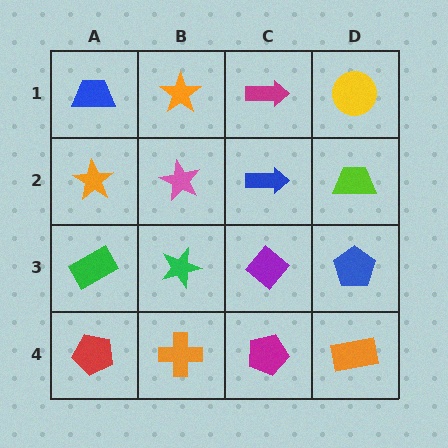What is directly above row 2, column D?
A yellow circle.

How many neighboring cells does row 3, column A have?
3.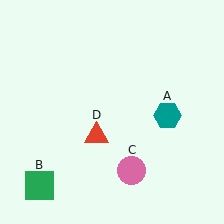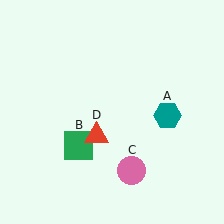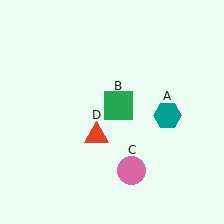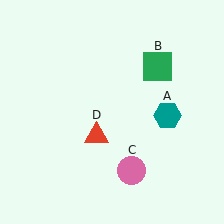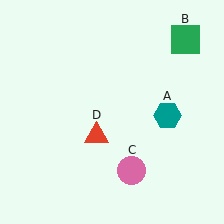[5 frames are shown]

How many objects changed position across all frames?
1 object changed position: green square (object B).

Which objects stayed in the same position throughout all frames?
Teal hexagon (object A) and pink circle (object C) and red triangle (object D) remained stationary.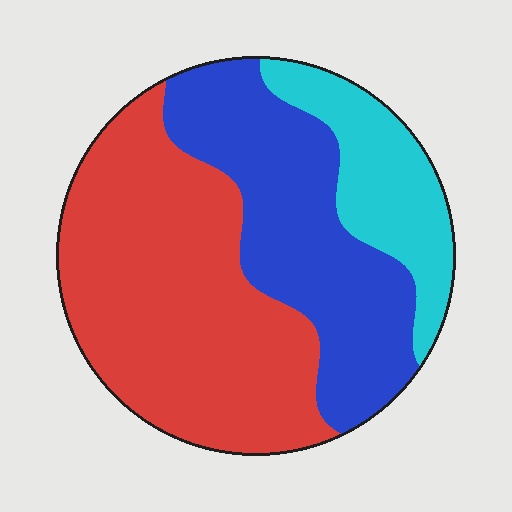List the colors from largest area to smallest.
From largest to smallest: red, blue, cyan.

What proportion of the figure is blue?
Blue takes up between a third and a half of the figure.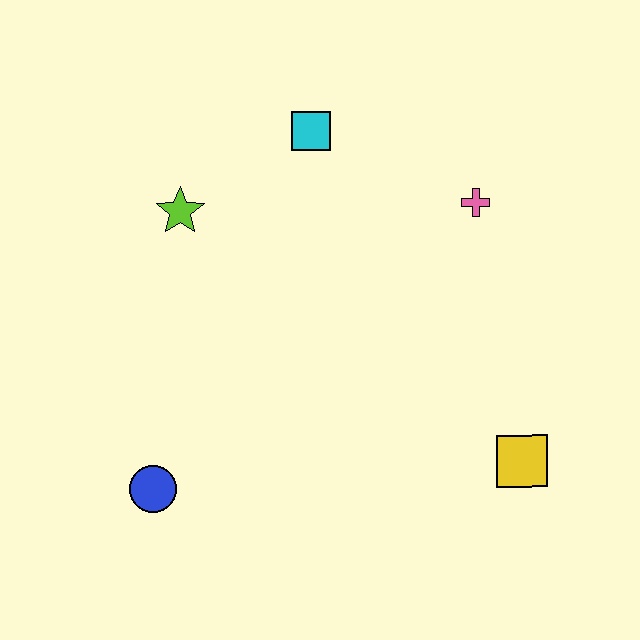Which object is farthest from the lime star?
The yellow square is farthest from the lime star.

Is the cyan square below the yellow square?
No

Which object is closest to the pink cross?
The cyan square is closest to the pink cross.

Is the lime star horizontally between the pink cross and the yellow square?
No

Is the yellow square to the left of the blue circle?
No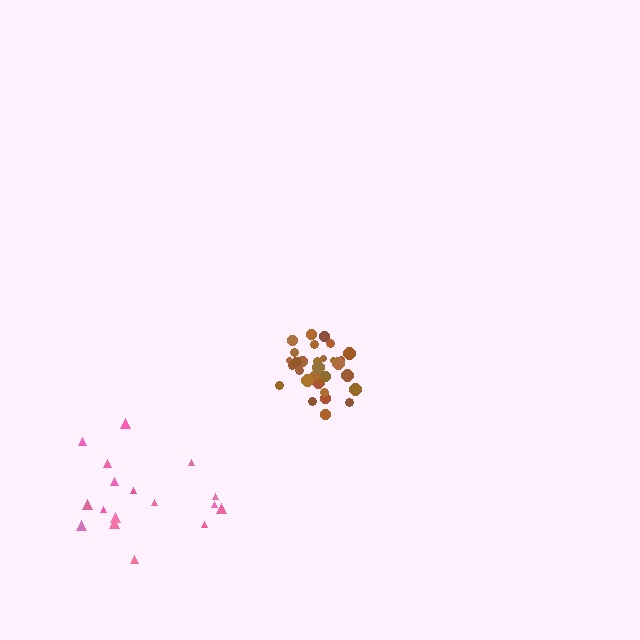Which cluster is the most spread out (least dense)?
Pink.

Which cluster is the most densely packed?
Brown.